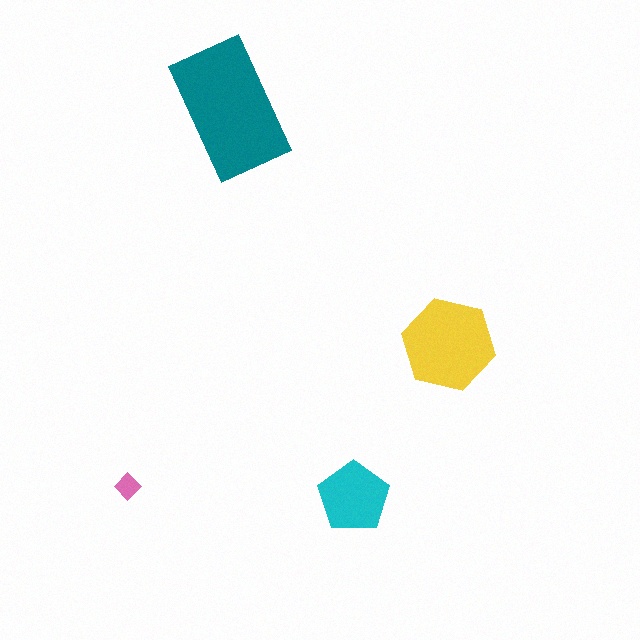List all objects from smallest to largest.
The pink diamond, the cyan pentagon, the yellow hexagon, the teal rectangle.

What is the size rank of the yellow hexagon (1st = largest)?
2nd.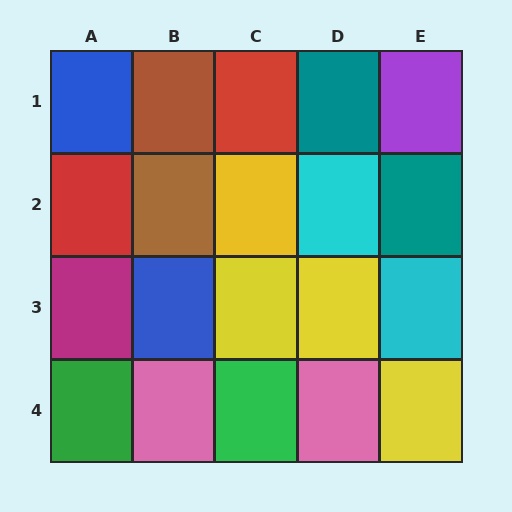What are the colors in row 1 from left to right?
Blue, brown, red, teal, purple.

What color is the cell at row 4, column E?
Yellow.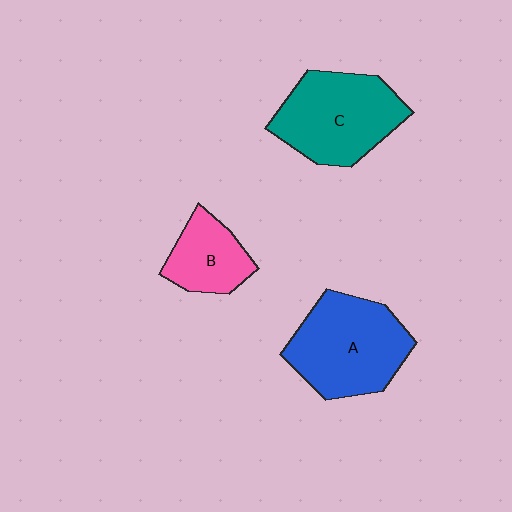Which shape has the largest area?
Shape A (blue).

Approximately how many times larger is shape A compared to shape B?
Approximately 1.9 times.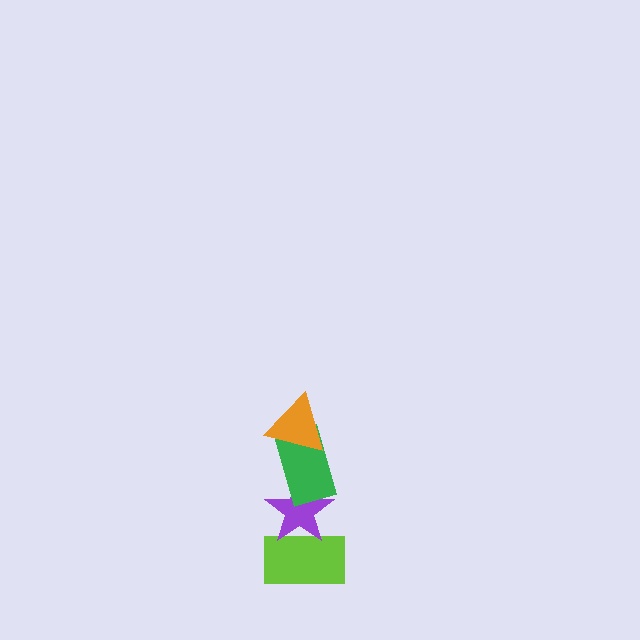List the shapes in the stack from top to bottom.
From top to bottom: the orange triangle, the green rectangle, the purple star, the lime rectangle.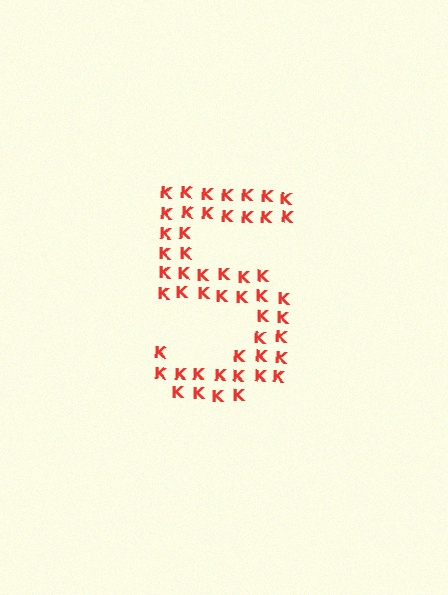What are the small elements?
The small elements are letter K's.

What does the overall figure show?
The overall figure shows the digit 5.